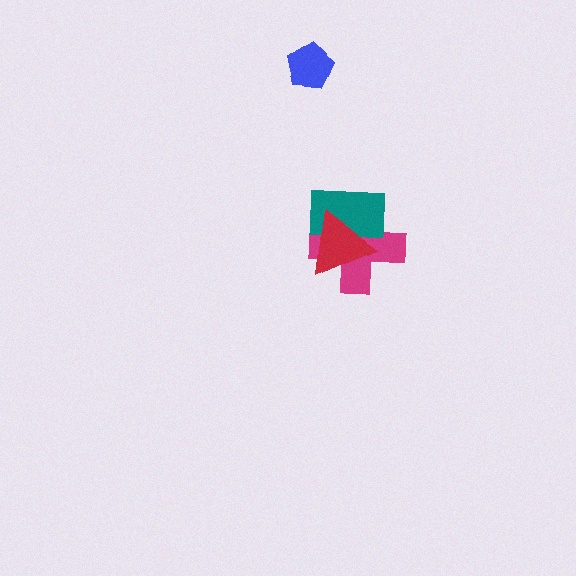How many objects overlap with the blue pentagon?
0 objects overlap with the blue pentagon.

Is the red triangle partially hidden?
No, no other shape covers it.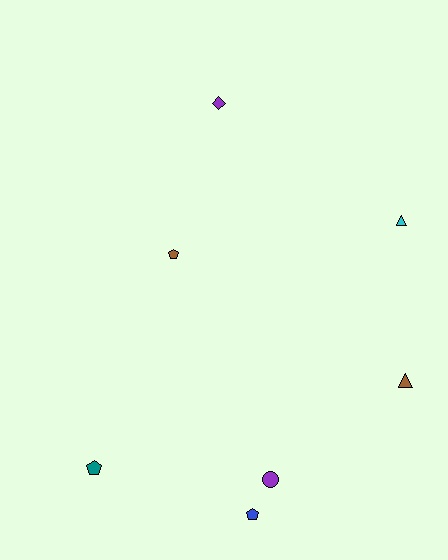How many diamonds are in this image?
There is 1 diamond.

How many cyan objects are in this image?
There is 1 cyan object.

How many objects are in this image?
There are 7 objects.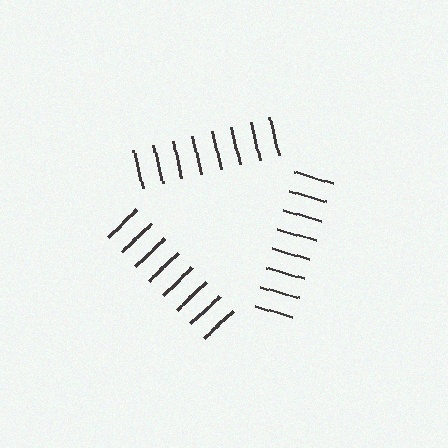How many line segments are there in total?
24 — 8 along each of the 3 edges.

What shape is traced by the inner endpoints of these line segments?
An illusory triangle — the line segments terminate on its edges but no continuous stroke is drawn.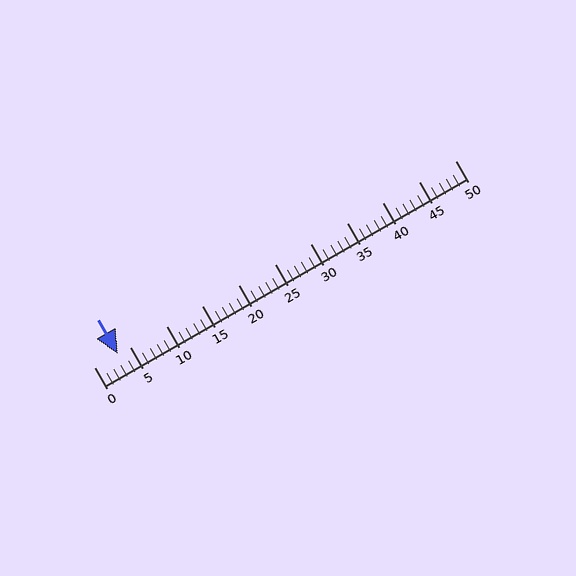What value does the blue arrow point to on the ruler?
The blue arrow points to approximately 3.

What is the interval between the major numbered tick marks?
The major tick marks are spaced 5 units apart.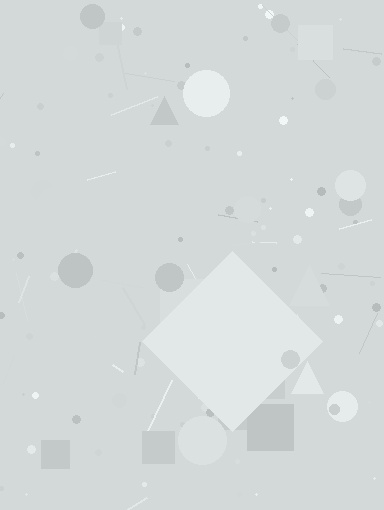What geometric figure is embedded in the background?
A diamond is embedded in the background.